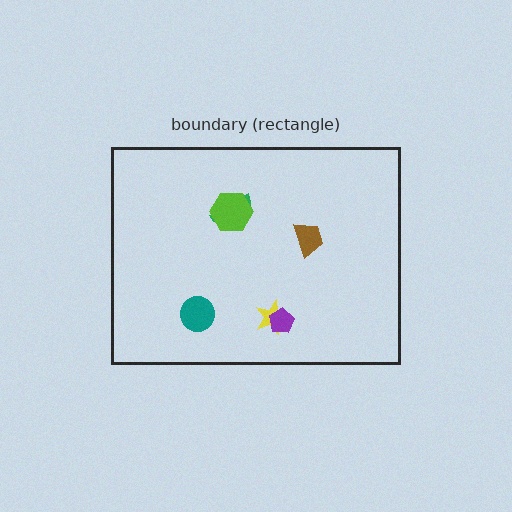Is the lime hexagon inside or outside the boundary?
Inside.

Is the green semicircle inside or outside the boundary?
Inside.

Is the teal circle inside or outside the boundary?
Inside.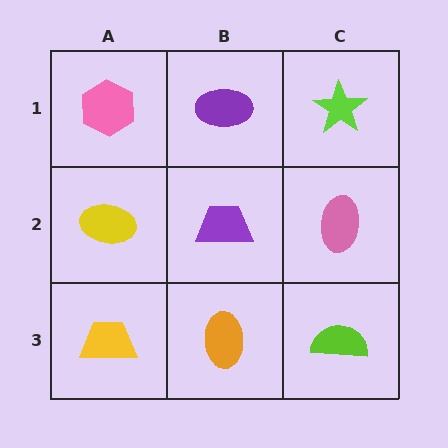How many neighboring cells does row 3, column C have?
2.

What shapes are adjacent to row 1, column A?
A yellow ellipse (row 2, column A), a purple ellipse (row 1, column B).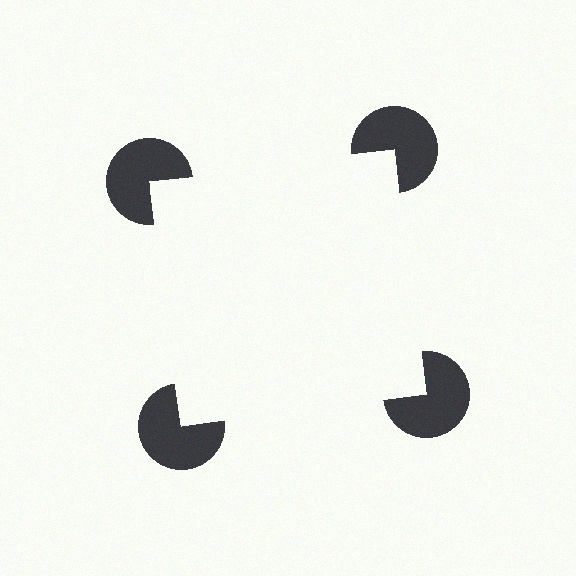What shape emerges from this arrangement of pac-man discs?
An illusory square — its edges are inferred from the aligned wedge cuts in the pac-man discs, not physically drawn.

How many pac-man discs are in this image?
There are 4 — one at each vertex of the illusory square.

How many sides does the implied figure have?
4 sides.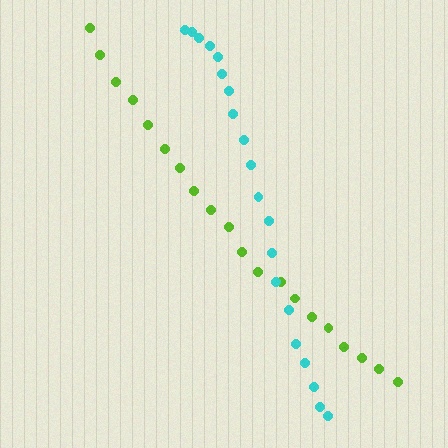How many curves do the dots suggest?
There are 2 distinct paths.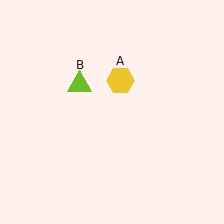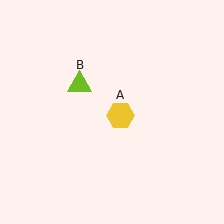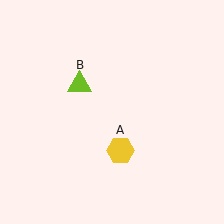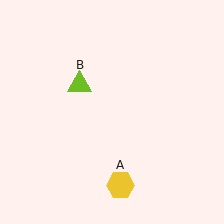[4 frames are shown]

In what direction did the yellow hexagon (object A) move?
The yellow hexagon (object A) moved down.